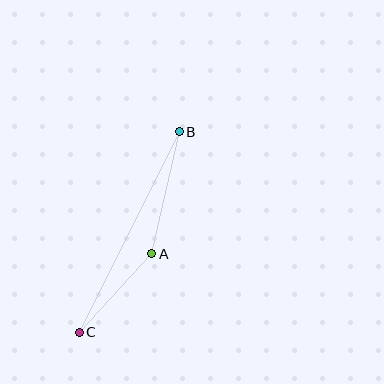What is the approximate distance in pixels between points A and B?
The distance between A and B is approximately 125 pixels.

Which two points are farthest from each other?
Points B and C are farthest from each other.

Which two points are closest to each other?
Points A and C are closest to each other.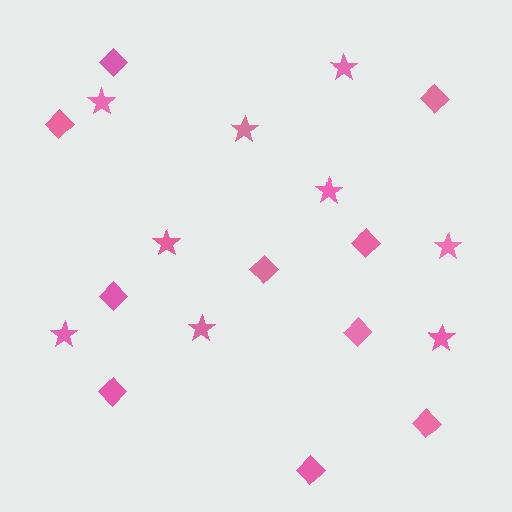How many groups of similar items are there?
There are 2 groups: one group of diamonds (10) and one group of stars (9).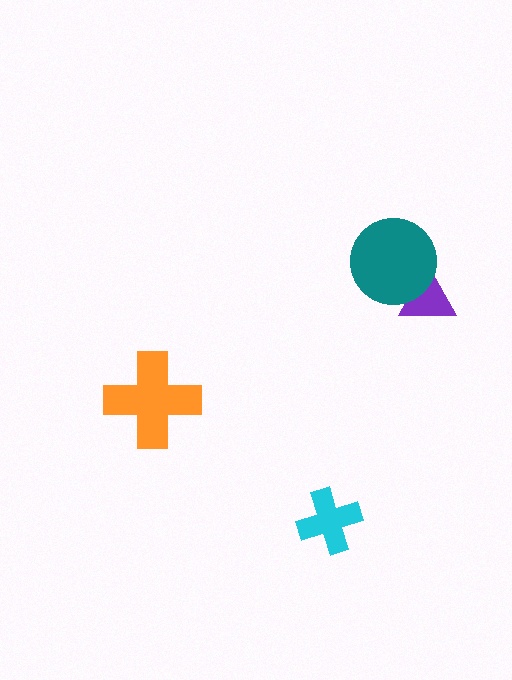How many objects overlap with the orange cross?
0 objects overlap with the orange cross.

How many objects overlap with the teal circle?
1 object overlaps with the teal circle.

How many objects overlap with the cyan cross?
0 objects overlap with the cyan cross.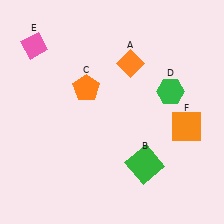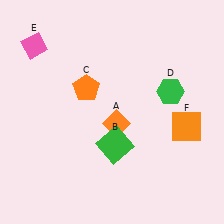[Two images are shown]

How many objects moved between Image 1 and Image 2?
2 objects moved between the two images.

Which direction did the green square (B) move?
The green square (B) moved left.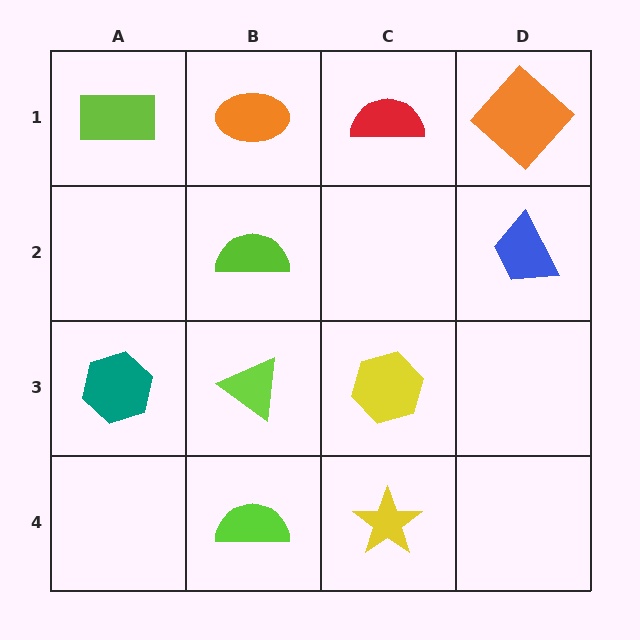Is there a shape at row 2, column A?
No, that cell is empty.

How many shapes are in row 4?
2 shapes.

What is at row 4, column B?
A lime semicircle.